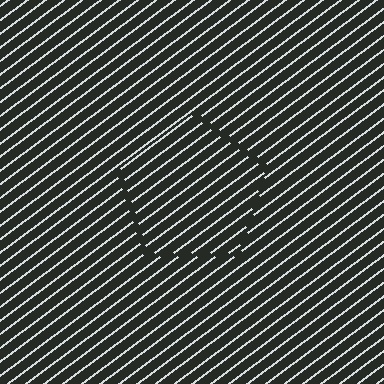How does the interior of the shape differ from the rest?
The interior of the shape contains the same grating, shifted by half a period — the contour is defined by the phase discontinuity where line-ends from the inner and outer gratings abut.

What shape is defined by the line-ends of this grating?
An illusory pentagon. The interior of the shape contains the same grating, shifted by half a period — the contour is defined by the phase discontinuity where line-ends from the inner and outer gratings abut.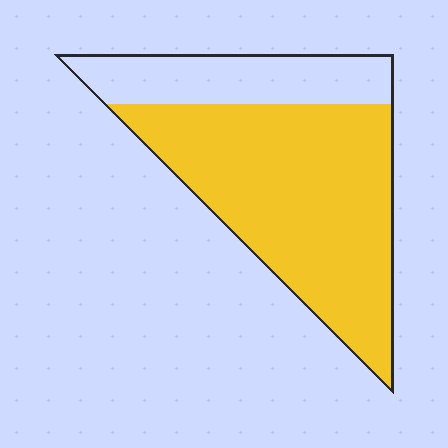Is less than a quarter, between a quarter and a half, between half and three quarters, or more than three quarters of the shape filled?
Between half and three quarters.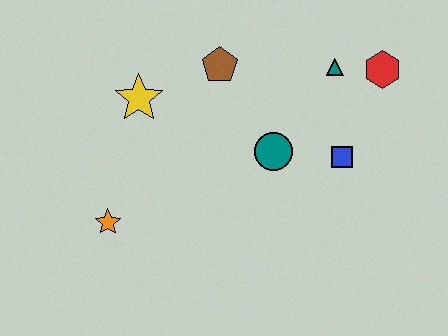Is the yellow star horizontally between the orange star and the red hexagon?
Yes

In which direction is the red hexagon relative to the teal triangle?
The red hexagon is to the right of the teal triangle.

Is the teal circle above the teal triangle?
No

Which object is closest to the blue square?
The teal circle is closest to the blue square.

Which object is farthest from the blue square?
The orange star is farthest from the blue square.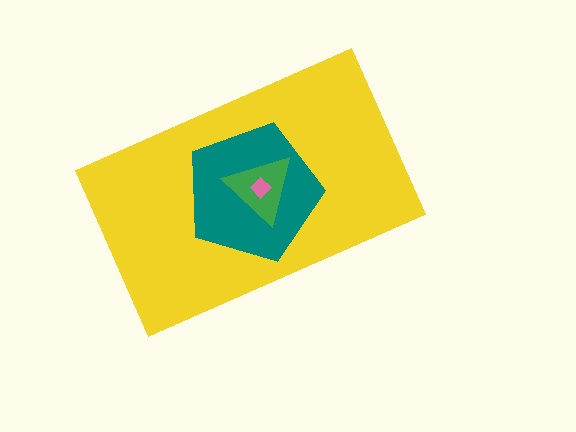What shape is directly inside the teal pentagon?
The green triangle.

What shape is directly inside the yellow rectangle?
The teal pentagon.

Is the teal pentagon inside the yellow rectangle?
Yes.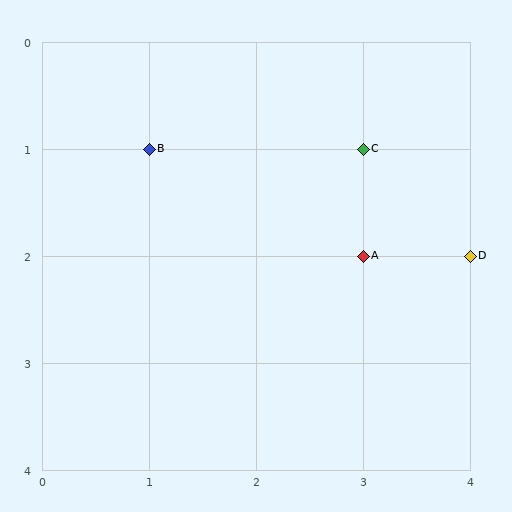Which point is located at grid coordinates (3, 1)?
Point C is at (3, 1).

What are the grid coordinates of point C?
Point C is at grid coordinates (3, 1).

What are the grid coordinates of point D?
Point D is at grid coordinates (4, 2).